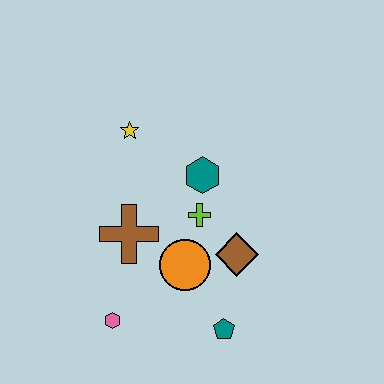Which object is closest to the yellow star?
The teal hexagon is closest to the yellow star.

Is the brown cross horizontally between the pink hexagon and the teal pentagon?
Yes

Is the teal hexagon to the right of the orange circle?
Yes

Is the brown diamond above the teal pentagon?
Yes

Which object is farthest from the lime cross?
The pink hexagon is farthest from the lime cross.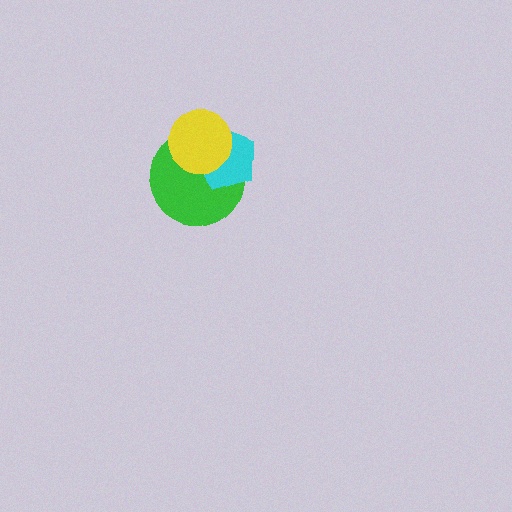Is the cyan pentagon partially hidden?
Yes, it is partially covered by another shape.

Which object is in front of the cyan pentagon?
The yellow circle is in front of the cyan pentagon.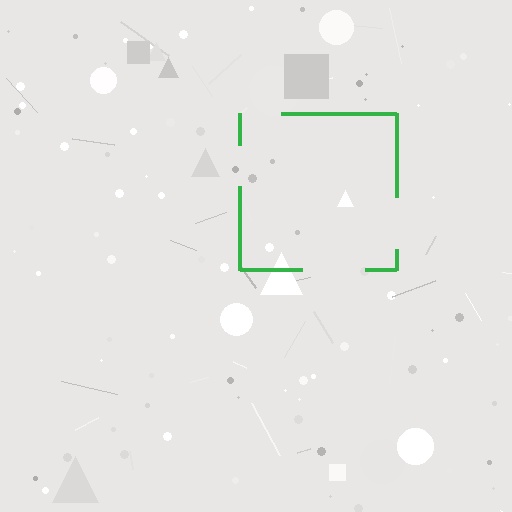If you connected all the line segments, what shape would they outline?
They would outline a square.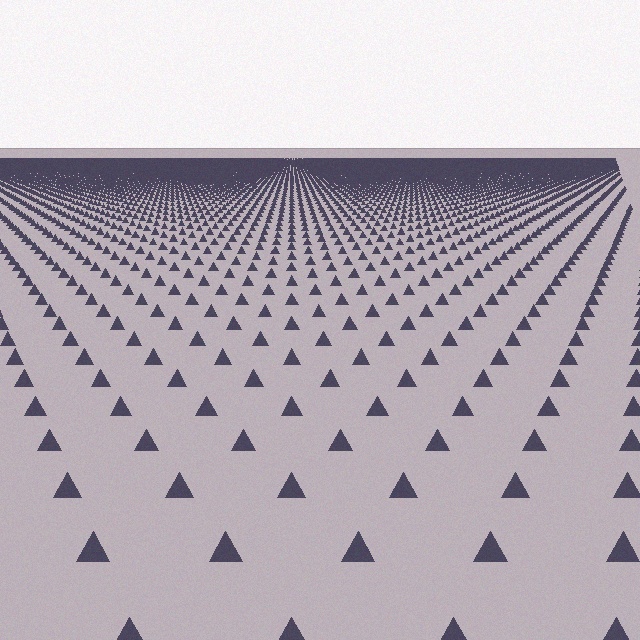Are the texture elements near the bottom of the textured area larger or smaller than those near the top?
Larger. Near the bottom, elements are closer to the viewer and appear at a bigger on-screen size.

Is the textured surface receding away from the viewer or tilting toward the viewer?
The surface is receding away from the viewer. Texture elements get smaller and denser toward the top.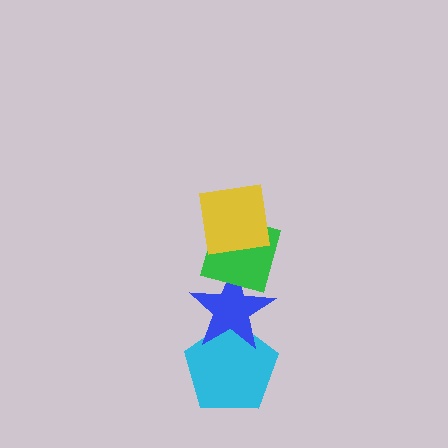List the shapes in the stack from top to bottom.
From top to bottom: the yellow square, the green diamond, the blue star, the cyan pentagon.